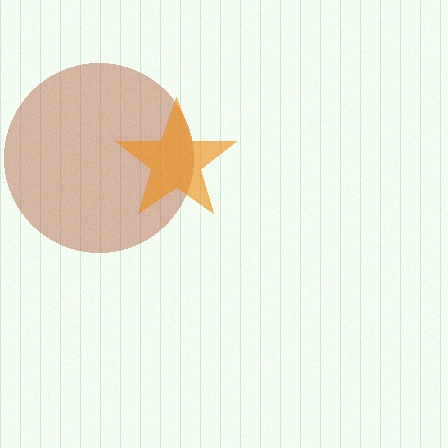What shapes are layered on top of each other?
The layered shapes are: a brown circle, an orange star.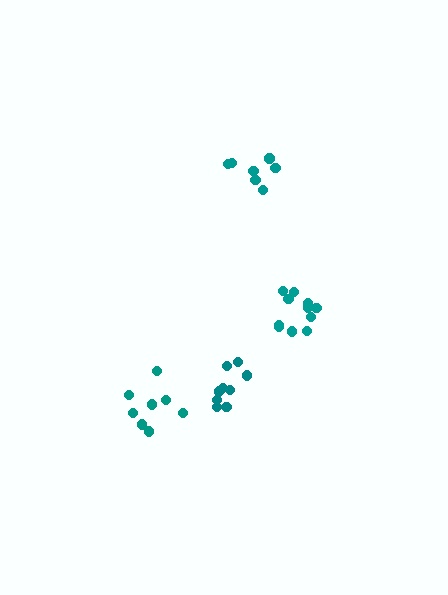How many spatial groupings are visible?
There are 4 spatial groupings.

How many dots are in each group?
Group 1: 11 dots, Group 2: 8 dots, Group 3: 9 dots, Group 4: 7 dots (35 total).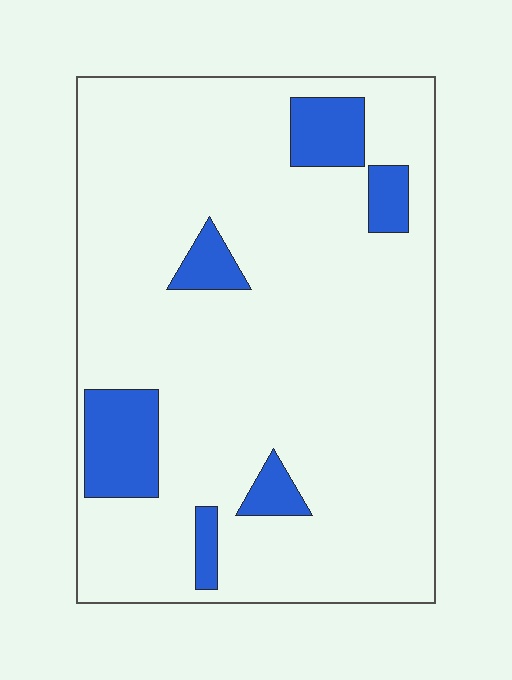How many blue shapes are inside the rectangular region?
6.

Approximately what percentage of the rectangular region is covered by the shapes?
Approximately 15%.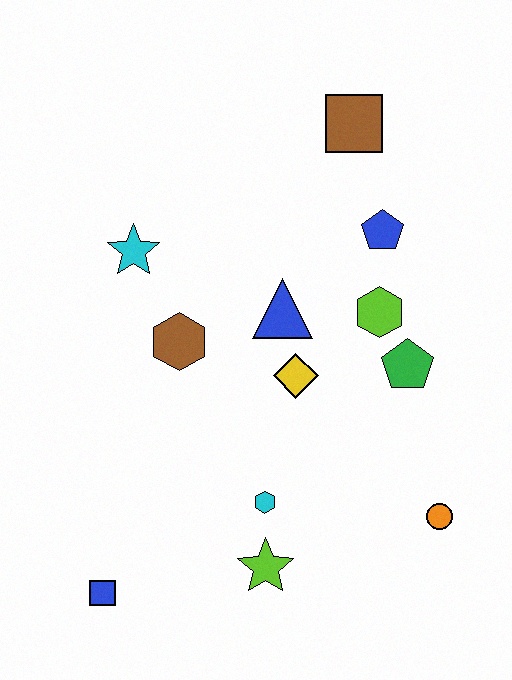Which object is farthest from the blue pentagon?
The blue square is farthest from the blue pentagon.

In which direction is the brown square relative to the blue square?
The brown square is above the blue square.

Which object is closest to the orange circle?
The green pentagon is closest to the orange circle.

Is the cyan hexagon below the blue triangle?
Yes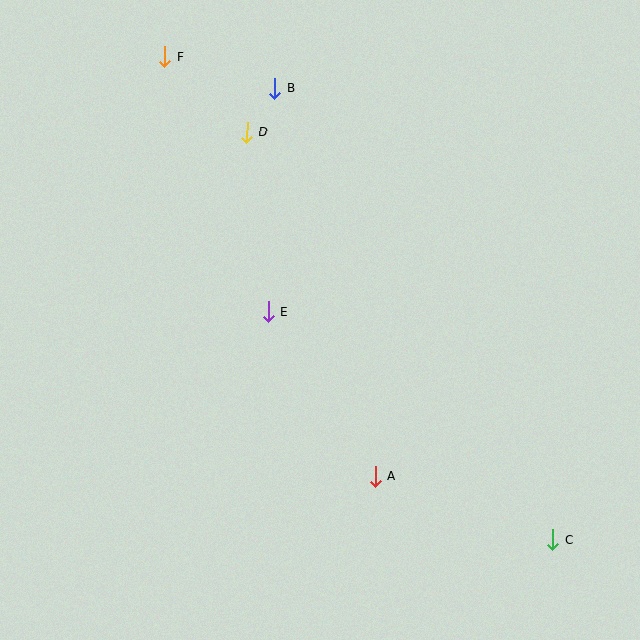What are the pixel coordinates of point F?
Point F is at (165, 57).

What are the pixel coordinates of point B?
Point B is at (275, 88).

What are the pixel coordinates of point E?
Point E is at (268, 312).